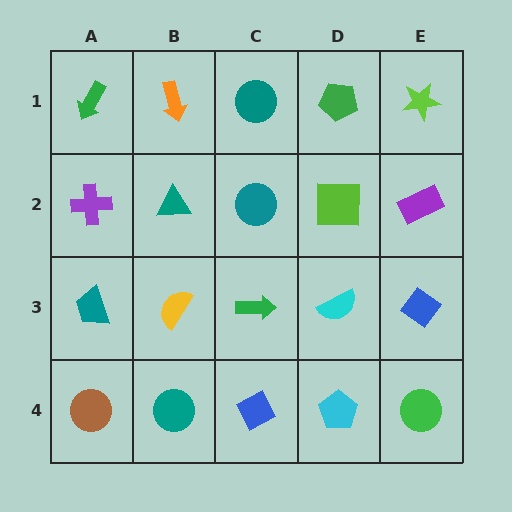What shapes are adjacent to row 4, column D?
A cyan semicircle (row 3, column D), a blue diamond (row 4, column C), a green circle (row 4, column E).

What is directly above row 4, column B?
A yellow semicircle.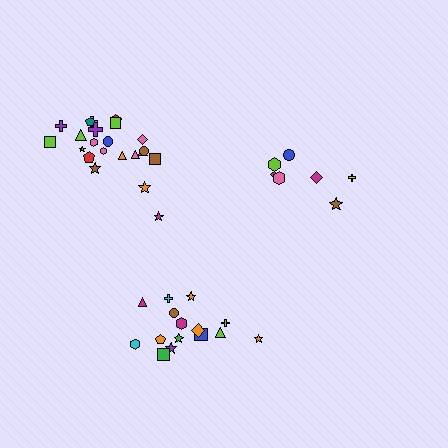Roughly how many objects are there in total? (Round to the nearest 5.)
Roughly 45 objects in total.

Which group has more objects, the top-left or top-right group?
The top-left group.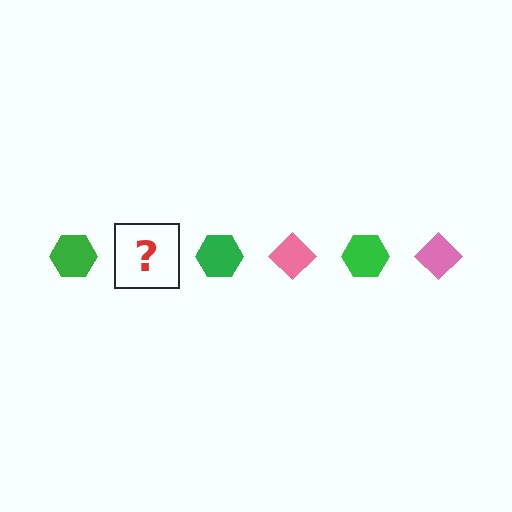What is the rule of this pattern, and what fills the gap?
The rule is that the pattern alternates between green hexagon and pink diamond. The gap should be filled with a pink diamond.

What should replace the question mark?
The question mark should be replaced with a pink diamond.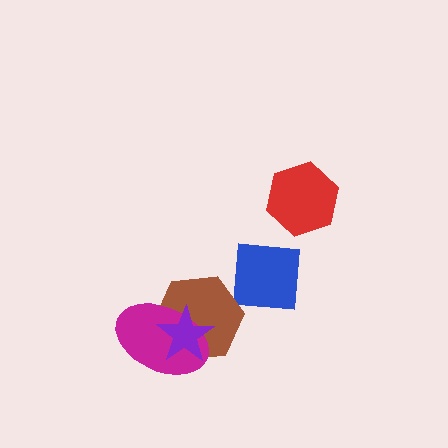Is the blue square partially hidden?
Yes, it is partially covered by another shape.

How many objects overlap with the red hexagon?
0 objects overlap with the red hexagon.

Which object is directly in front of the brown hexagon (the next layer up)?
The magenta ellipse is directly in front of the brown hexagon.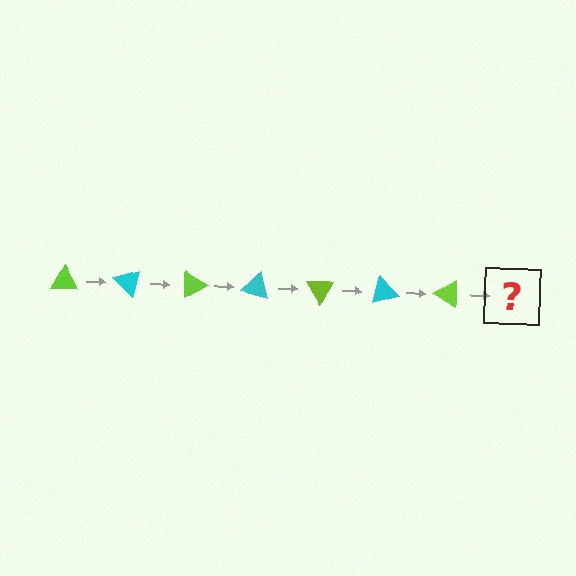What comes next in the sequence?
The next element should be a cyan triangle, rotated 315 degrees from the start.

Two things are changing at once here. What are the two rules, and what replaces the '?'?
The two rules are that it rotates 45 degrees each step and the color cycles through lime and cyan. The '?' should be a cyan triangle, rotated 315 degrees from the start.